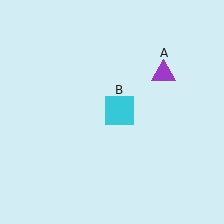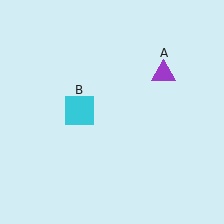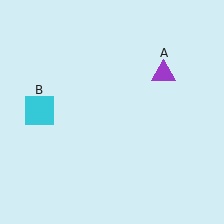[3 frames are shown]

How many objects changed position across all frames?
1 object changed position: cyan square (object B).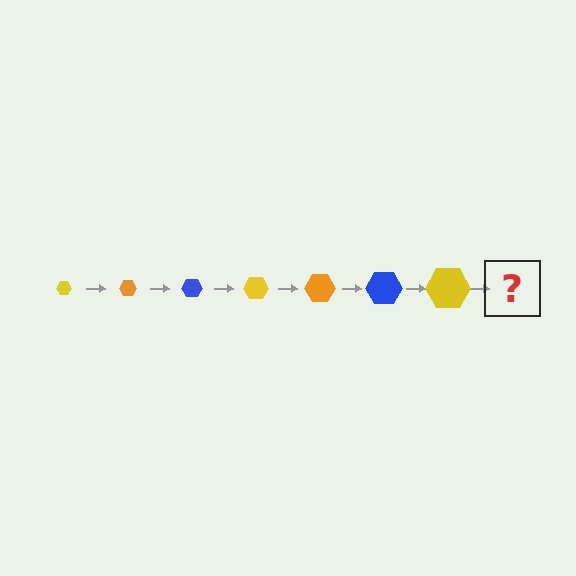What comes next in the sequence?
The next element should be an orange hexagon, larger than the previous one.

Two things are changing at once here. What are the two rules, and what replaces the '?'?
The two rules are that the hexagon grows larger each step and the color cycles through yellow, orange, and blue. The '?' should be an orange hexagon, larger than the previous one.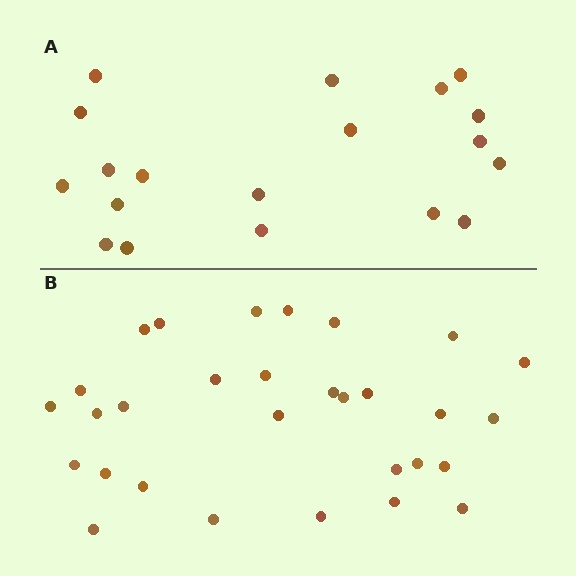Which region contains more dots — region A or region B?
Region B (the bottom region) has more dots.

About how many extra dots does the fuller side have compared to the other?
Region B has roughly 12 or so more dots than region A.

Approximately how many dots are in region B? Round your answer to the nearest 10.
About 30 dots.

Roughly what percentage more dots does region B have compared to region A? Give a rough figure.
About 60% more.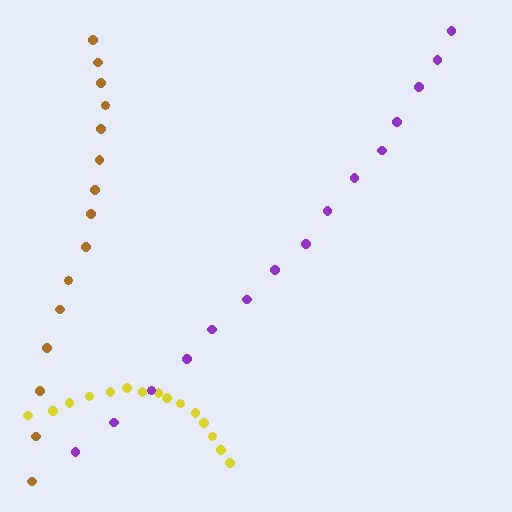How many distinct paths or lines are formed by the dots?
There are 3 distinct paths.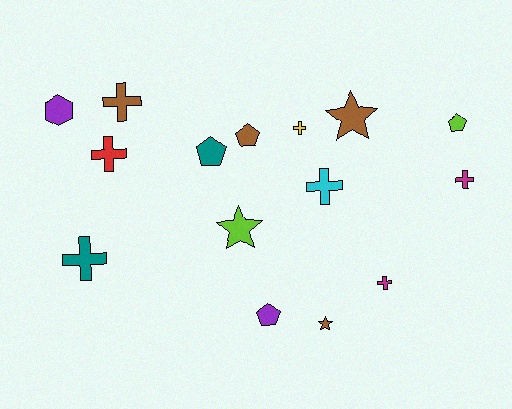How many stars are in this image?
There are 3 stars.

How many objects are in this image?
There are 15 objects.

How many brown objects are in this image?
There are 4 brown objects.